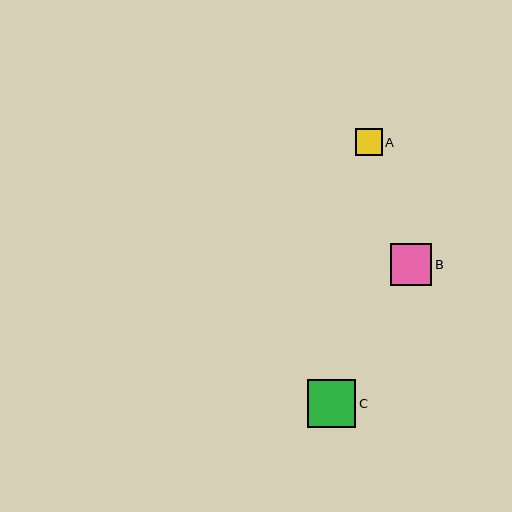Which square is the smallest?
Square A is the smallest with a size of approximately 27 pixels.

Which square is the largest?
Square C is the largest with a size of approximately 48 pixels.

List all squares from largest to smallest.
From largest to smallest: C, B, A.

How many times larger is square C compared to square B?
Square C is approximately 1.2 times the size of square B.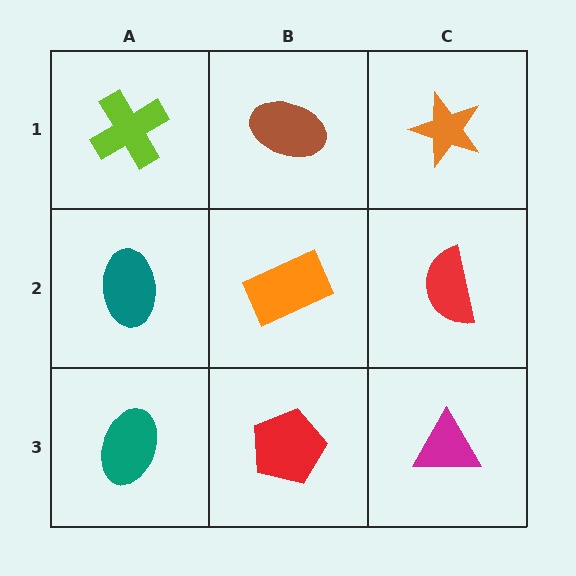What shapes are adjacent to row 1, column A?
A teal ellipse (row 2, column A), a brown ellipse (row 1, column B).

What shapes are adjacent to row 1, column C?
A red semicircle (row 2, column C), a brown ellipse (row 1, column B).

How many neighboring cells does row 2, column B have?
4.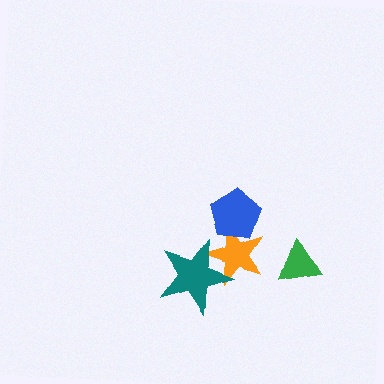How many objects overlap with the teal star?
1 object overlaps with the teal star.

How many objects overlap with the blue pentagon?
1 object overlaps with the blue pentagon.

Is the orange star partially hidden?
Yes, it is partially covered by another shape.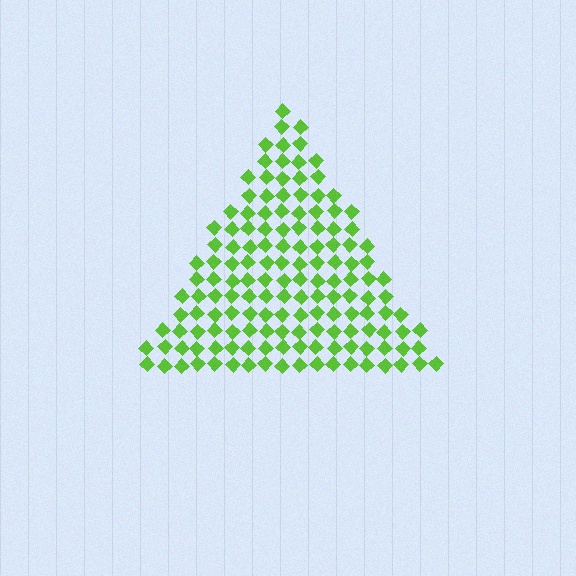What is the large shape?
The large shape is a triangle.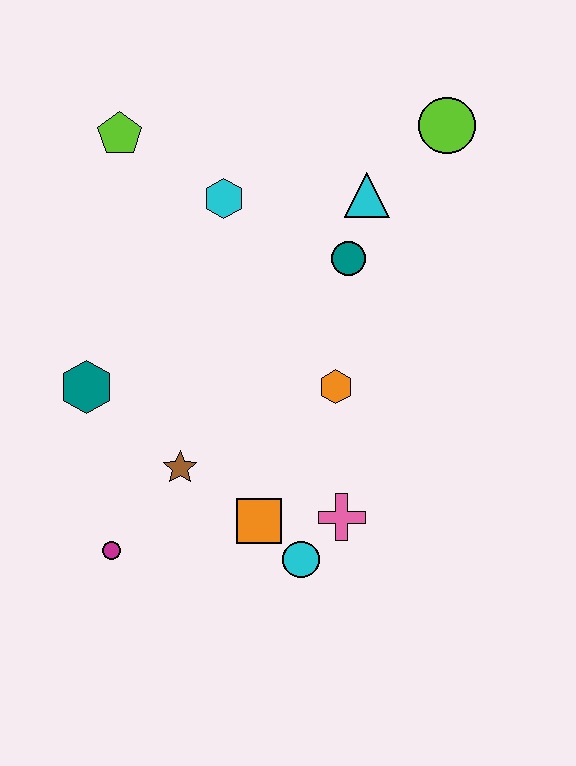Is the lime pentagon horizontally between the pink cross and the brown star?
No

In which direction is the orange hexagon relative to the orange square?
The orange hexagon is above the orange square.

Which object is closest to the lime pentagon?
The cyan hexagon is closest to the lime pentagon.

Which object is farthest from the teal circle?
The magenta circle is farthest from the teal circle.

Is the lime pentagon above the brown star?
Yes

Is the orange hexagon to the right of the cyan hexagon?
Yes